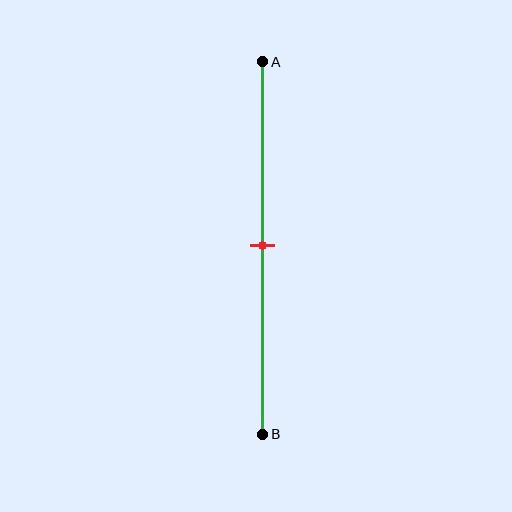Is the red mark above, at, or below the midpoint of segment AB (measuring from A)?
The red mark is approximately at the midpoint of segment AB.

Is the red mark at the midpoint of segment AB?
Yes, the mark is approximately at the midpoint.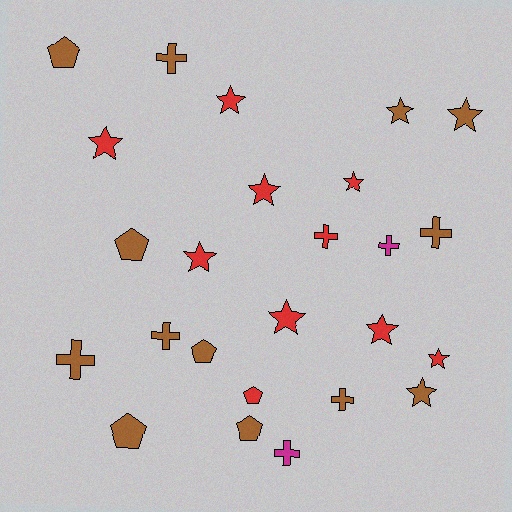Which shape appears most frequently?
Star, with 11 objects.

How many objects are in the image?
There are 25 objects.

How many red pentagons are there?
There is 1 red pentagon.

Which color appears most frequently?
Brown, with 13 objects.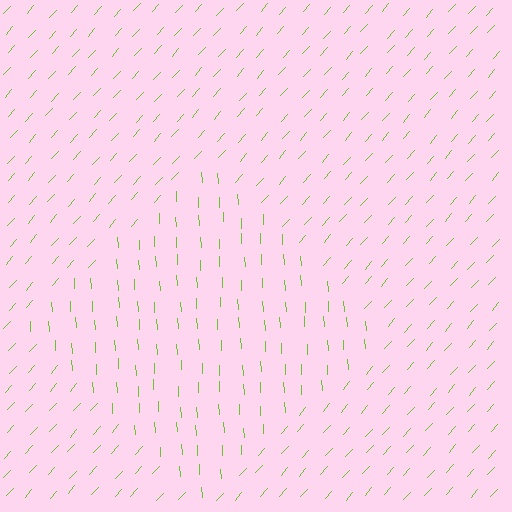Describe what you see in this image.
The image is filled with small lime line segments. A diamond region in the image has lines oriented differently from the surrounding lines, creating a visible texture boundary.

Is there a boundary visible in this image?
Yes, there is a texture boundary formed by a change in line orientation.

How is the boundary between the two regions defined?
The boundary is defined purely by a change in line orientation (approximately 45 degrees difference). All lines are the same color and thickness.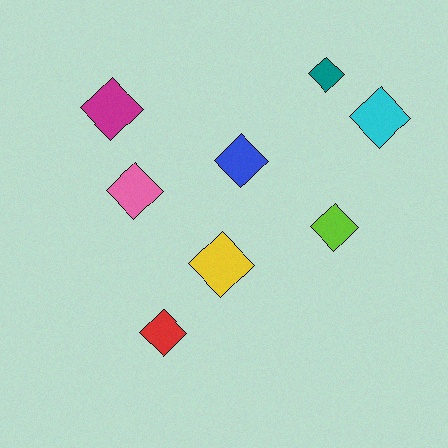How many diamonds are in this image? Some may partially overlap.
There are 8 diamonds.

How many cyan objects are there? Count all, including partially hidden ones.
There is 1 cyan object.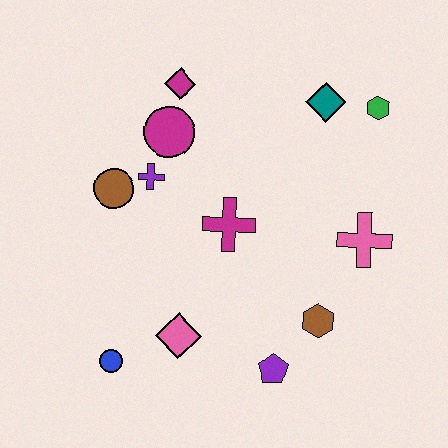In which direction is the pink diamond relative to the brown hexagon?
The pink diamond is to the left of the brown hexagon.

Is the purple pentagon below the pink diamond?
Yes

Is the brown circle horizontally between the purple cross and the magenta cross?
No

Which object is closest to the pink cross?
The brown hexagon is closest to the pink cross.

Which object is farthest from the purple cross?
The green hexagon is farthest from the purple cross.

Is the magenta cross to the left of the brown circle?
No